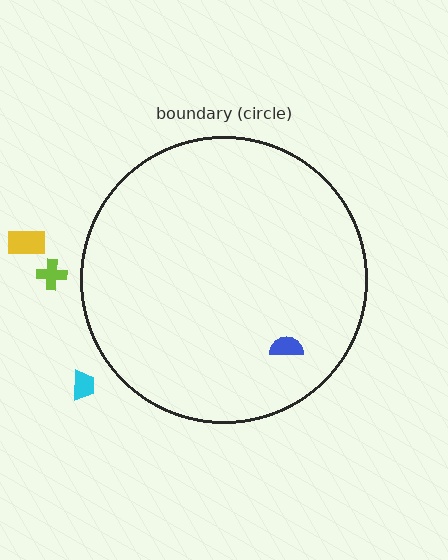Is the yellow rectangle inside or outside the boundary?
Outside.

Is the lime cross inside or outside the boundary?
Outside.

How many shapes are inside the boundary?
1 inside, 3 outside.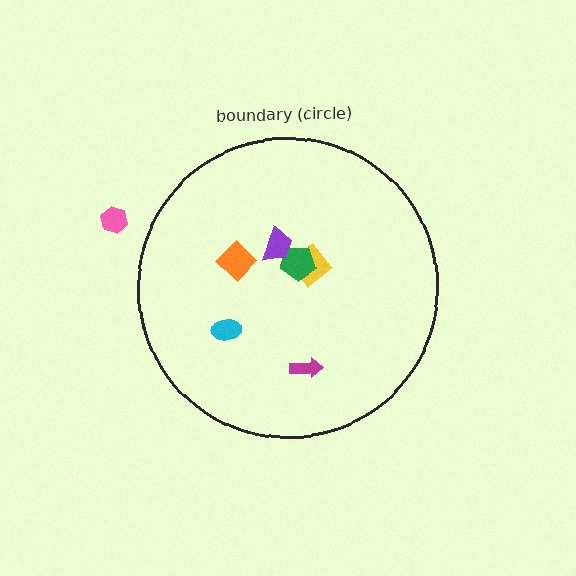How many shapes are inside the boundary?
6 inside, 1 outside.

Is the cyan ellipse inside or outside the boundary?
Inside.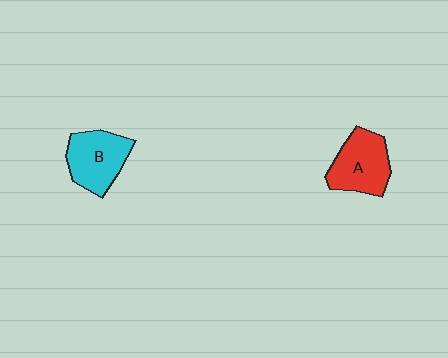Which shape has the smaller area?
Shape B (cyan).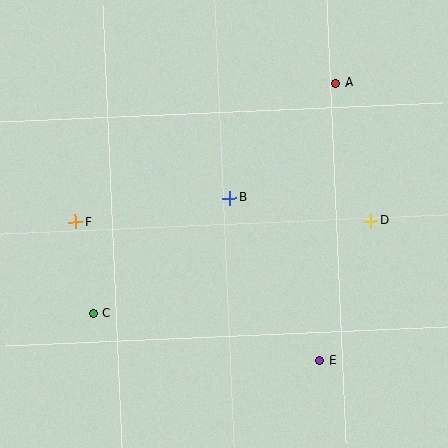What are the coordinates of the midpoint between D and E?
The midpoint between D and E is at (345, 291).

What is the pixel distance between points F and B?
The distance between F and B is 156 pixels.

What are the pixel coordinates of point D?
Point D is at (371, 221).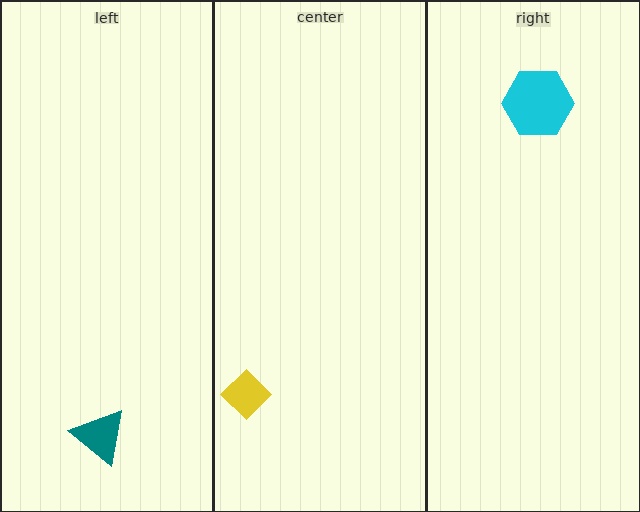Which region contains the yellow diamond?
The center region.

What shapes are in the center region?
The yellow diamond.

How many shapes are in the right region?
1.